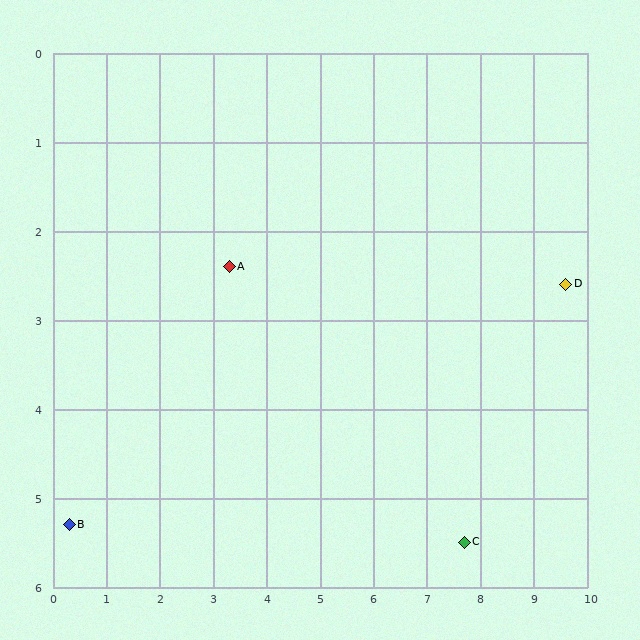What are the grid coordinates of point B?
Point B is at approximately (0.3, 5.3).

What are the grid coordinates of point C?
Point C is at approximately (7.7, 5.5).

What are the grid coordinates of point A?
Point A is at approximately (3.3, 2.4).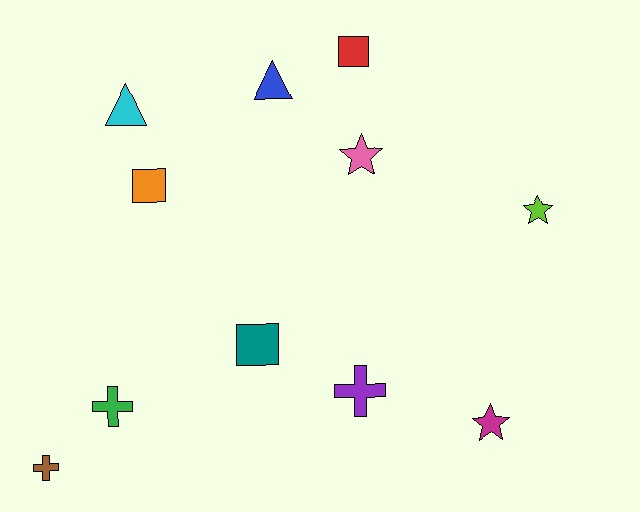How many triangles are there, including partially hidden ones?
There are 2 triangles.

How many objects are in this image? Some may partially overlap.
There are 11 objects.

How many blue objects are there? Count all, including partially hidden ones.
There is 1 blue object.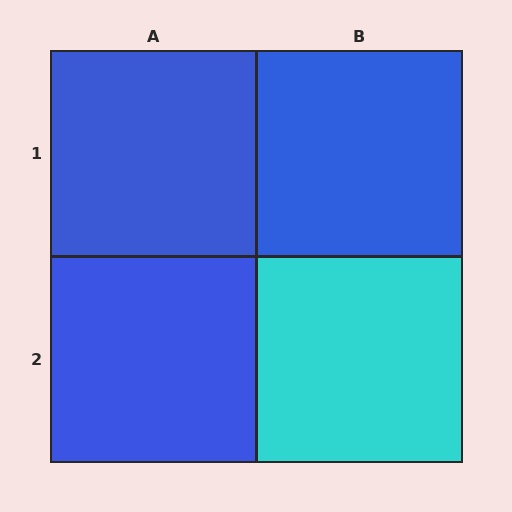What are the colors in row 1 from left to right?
Blue, blue.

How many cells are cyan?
1 cell is cyan.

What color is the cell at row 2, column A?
Blue.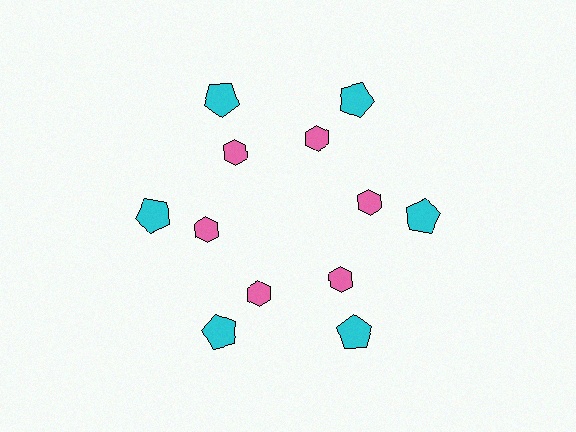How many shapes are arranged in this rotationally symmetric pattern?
There are 12 shapes, arranged in 6 groups of 2.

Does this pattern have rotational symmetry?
Yes, this pattern has 6-fold rotational symmetry. It looks the same after rotating 60 degrees around the center.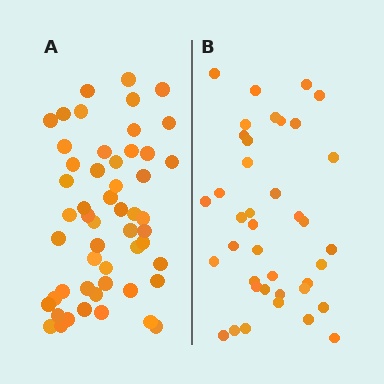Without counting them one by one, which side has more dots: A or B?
Region A (the left region) has more dots.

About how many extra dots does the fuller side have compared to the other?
Region A has approximately 15 more dots than region B.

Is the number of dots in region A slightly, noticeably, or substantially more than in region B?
Region A has noticeably more, but not dramatically so. The ratio is roughly 1.4 to 1.